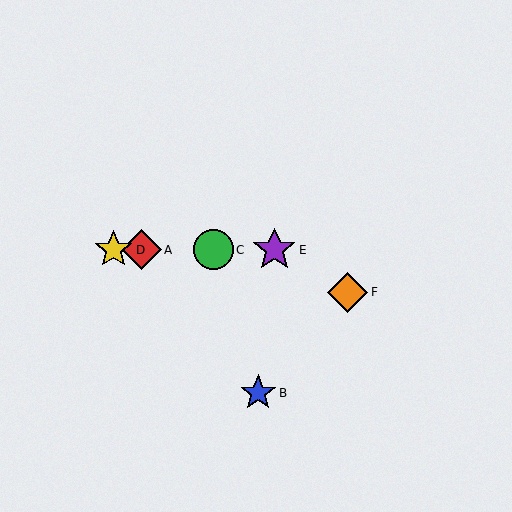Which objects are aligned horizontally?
Objects A, C, D, E are aligned horizontally.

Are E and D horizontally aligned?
Yes, both are at y≈250.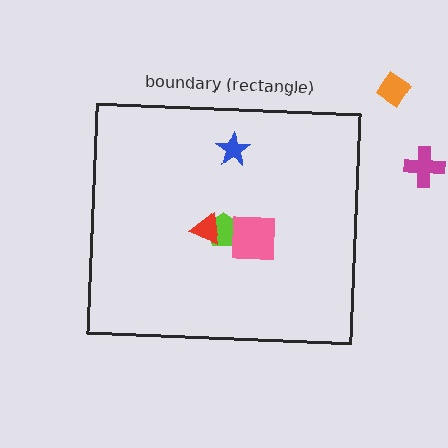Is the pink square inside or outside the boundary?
Inside.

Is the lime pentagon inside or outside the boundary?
Inside.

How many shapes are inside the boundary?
4 inside, 2 outside.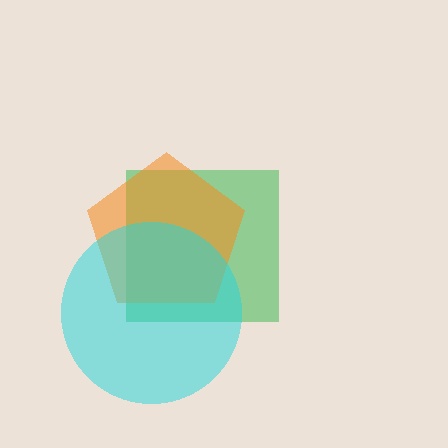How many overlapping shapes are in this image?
There are 3 overlapping shapes in the image.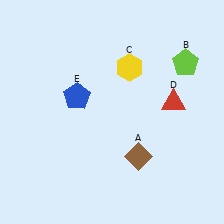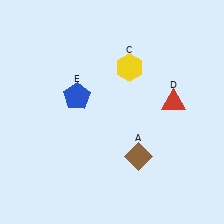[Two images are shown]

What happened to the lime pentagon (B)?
The lime pentagon (B) was removed in Image 2. It was in the top-right area of Image 1.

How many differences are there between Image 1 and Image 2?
There is 1 difference between the two images.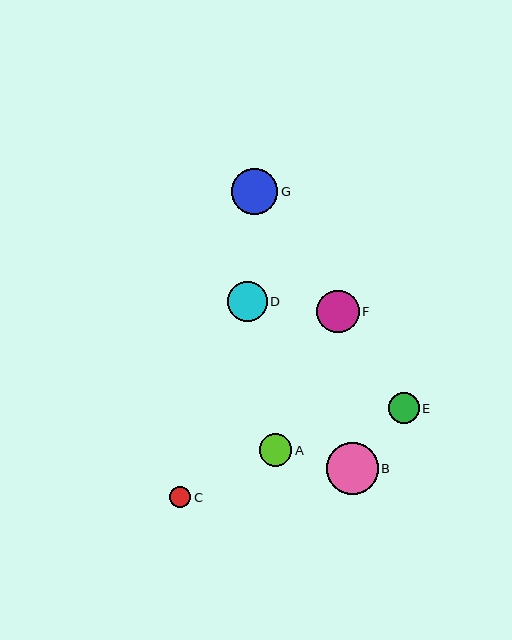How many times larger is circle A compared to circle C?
Circle A is approximately 1.5 times the size of circle C.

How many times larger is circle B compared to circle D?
Circle B is approximately 1.3 times the size of circle D.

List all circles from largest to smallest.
From largest to smallest: B, G, F, D, A, E, C.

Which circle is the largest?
Circle B is the largest with a size of approximately 51 pixels.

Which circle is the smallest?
Circle C is the smallest with a size of approximately 22 pixels.